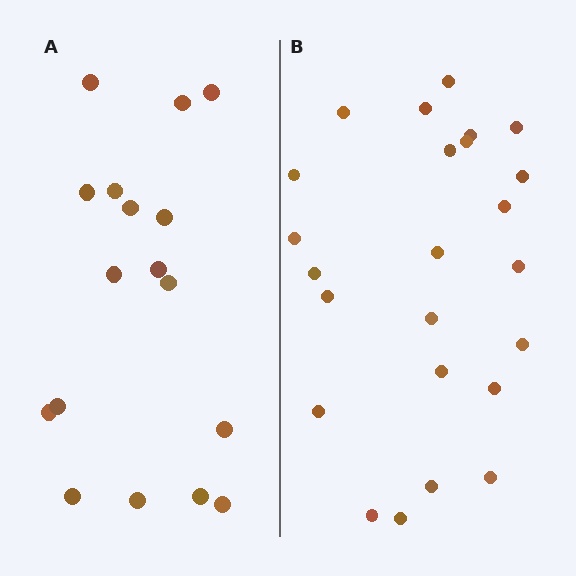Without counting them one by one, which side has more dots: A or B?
Region B (the right region) has more dots.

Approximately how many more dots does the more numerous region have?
Region B has roughly 8 or so more dots than region A.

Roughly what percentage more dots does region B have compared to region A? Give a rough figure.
About 40% more.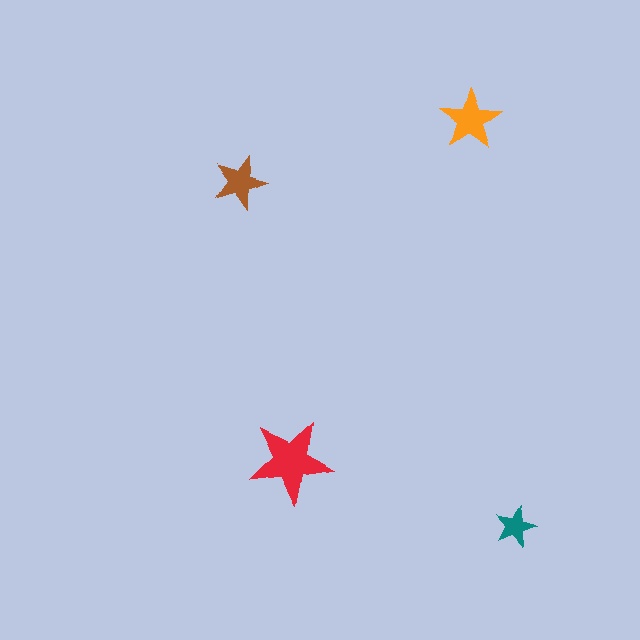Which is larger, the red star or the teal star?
The red one.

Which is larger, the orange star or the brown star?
The orange one.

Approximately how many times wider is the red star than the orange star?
About 1.5 times wider.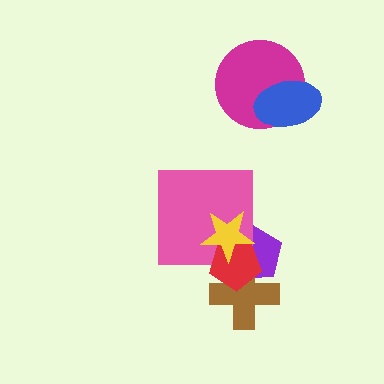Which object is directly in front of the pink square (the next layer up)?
The red pentagon is directly in front of the pink square.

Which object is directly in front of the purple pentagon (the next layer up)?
The brown cross is directly in front of the purple pentagon.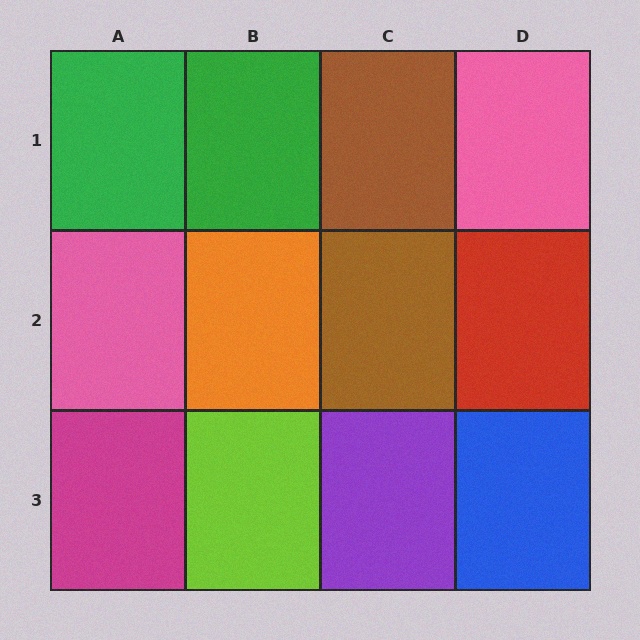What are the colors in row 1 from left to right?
Green, green, brown, pink.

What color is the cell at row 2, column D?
Red.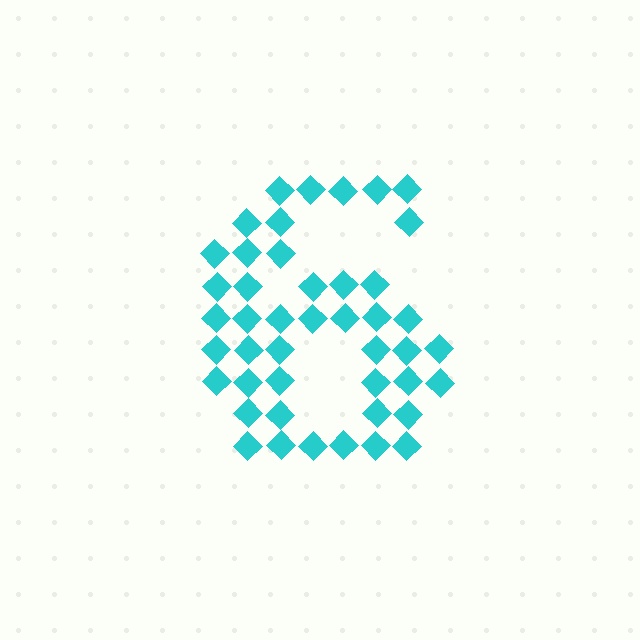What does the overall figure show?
The overall figure shows the digit 6.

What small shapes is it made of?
It is made of small diamonds.